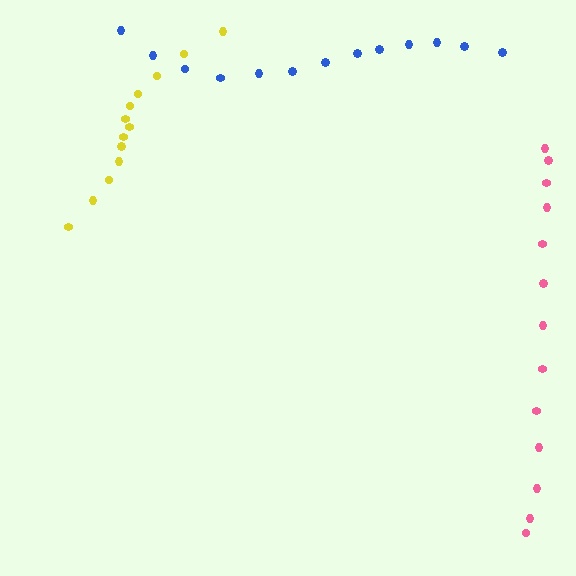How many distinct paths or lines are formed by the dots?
There are 3 distinct paths.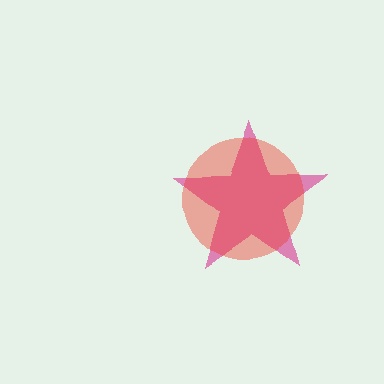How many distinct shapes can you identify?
There are 2 distinct shapes: a magenta star, a red circle.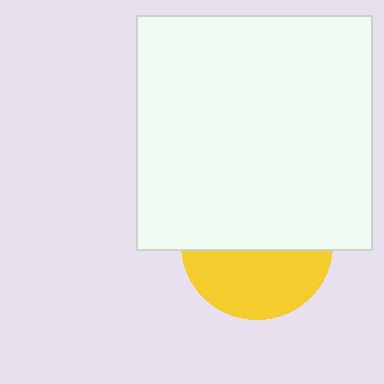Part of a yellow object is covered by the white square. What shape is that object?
It is a circle.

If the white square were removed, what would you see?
You would see the complete yellow circle.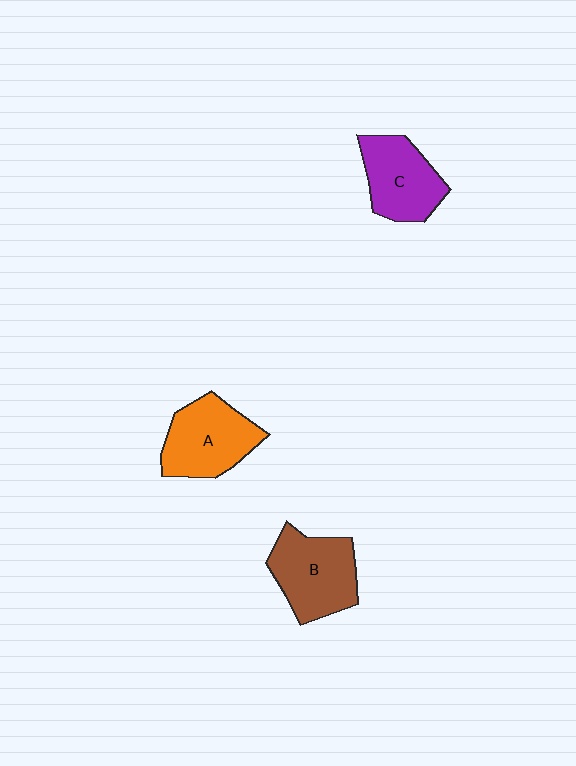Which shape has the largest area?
Shape B (brown).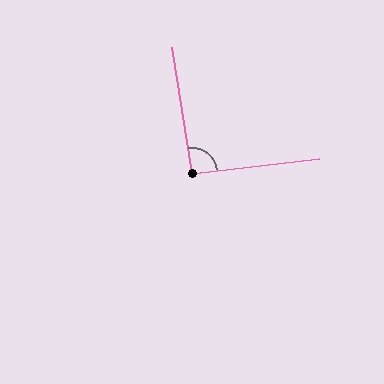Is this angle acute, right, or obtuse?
It is approximately a right angle.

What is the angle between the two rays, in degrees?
Approximately 93 degrees.